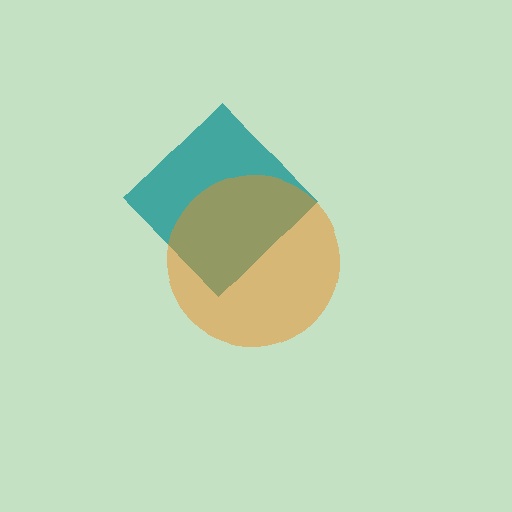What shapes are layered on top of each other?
The layered shapes are: a teal diamond, an orange circle.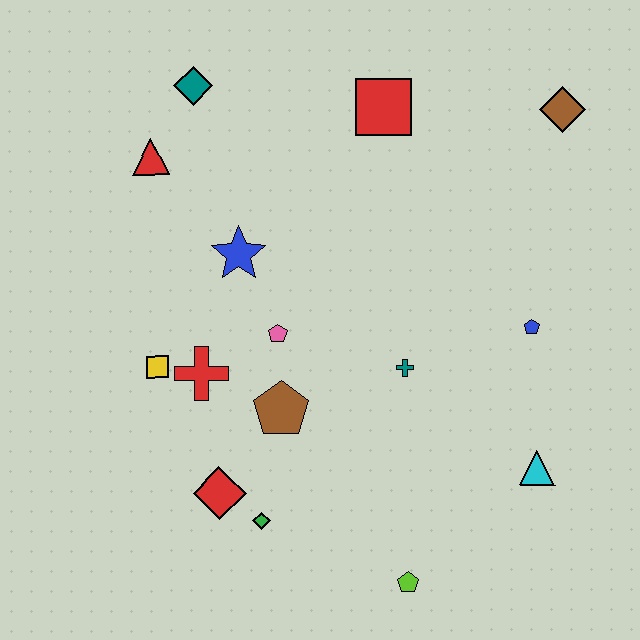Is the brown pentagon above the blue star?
No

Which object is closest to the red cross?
The yellow square is closest to the red cross.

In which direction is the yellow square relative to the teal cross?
The yellow square is to the left of the teal cross.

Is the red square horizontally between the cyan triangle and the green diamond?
Yes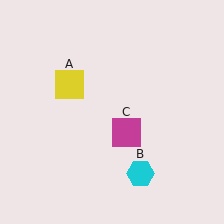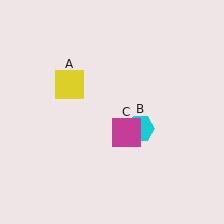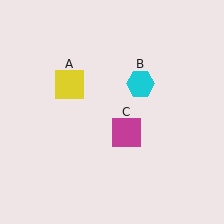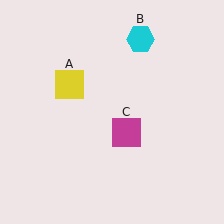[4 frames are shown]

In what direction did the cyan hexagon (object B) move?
The cyan hexagon (object B) moved up.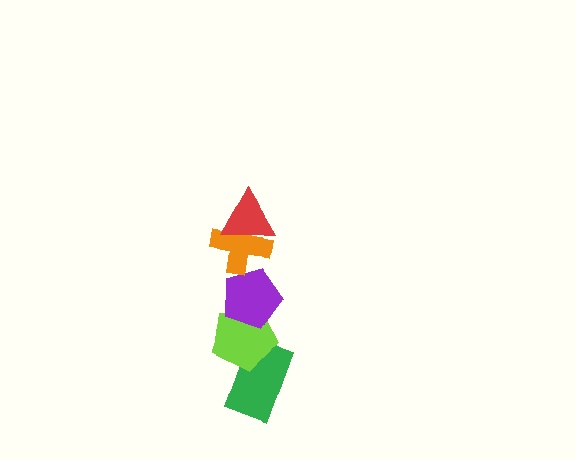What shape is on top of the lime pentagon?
The purple pentagon is on top of the lime pentagon.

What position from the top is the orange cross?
The orange cross is 2nd from the top.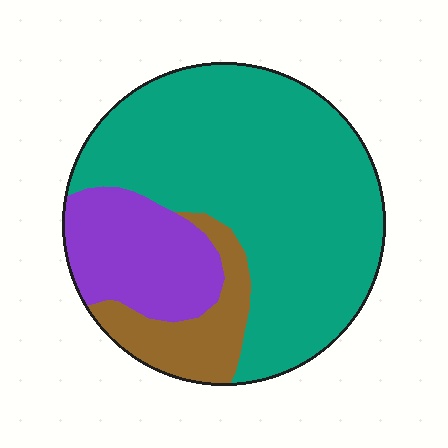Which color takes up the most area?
Teal, at roughly 65%.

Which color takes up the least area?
Brown, at roughly 15%.